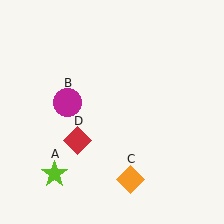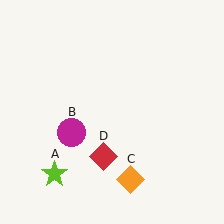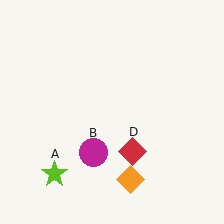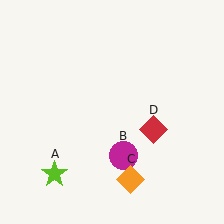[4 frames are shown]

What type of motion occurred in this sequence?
The magenta circle (object B), red diamond (object D) rotated counterclockwise around the center of the scene.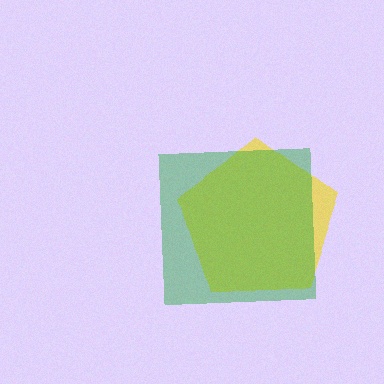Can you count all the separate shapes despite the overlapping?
Yes, there are 2 separate shapes.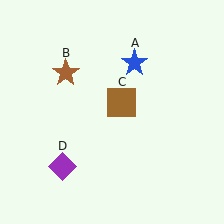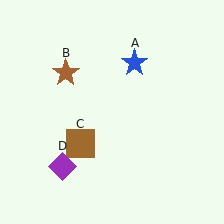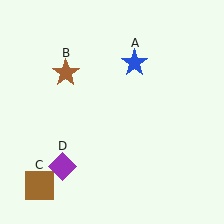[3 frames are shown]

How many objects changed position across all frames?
1 object changed position: brown square (object C).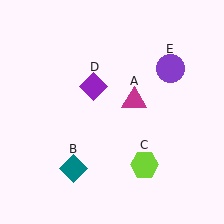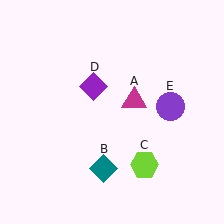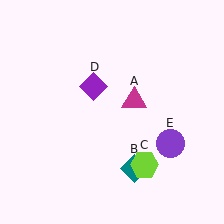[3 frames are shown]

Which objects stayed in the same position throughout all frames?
Magenta triangle (object A) and lime hexagon (object C) and purple diamond (object D) remained stationary.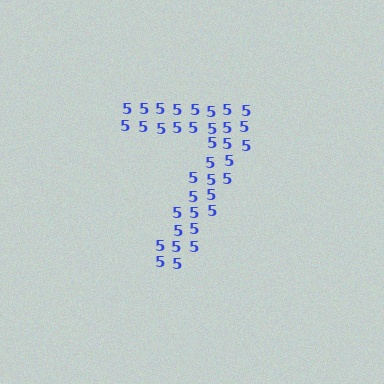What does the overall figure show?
The overall figure shows the digit 7.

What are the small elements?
The small elements are digit 5's.